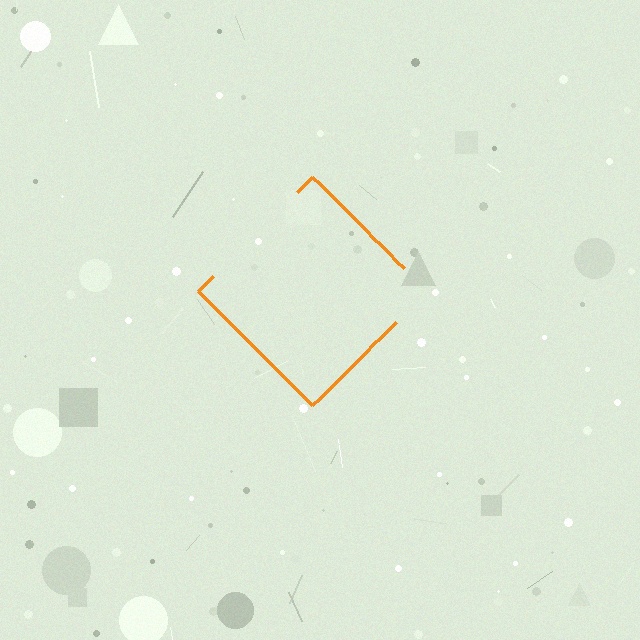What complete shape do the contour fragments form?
The contour fragments form a diamond.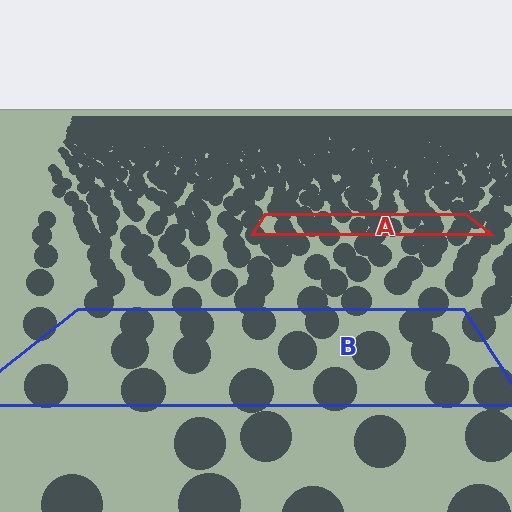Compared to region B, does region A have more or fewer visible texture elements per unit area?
Region A has more texture elements per unit area — they are packed more densely because it is farther away.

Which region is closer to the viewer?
Region B is closer. The texture elements there are larger and more spread out.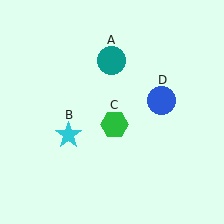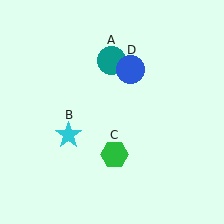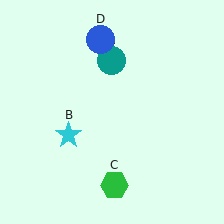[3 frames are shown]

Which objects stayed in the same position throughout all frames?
Teal circle (object A) and cyan star (object B) remained stationary.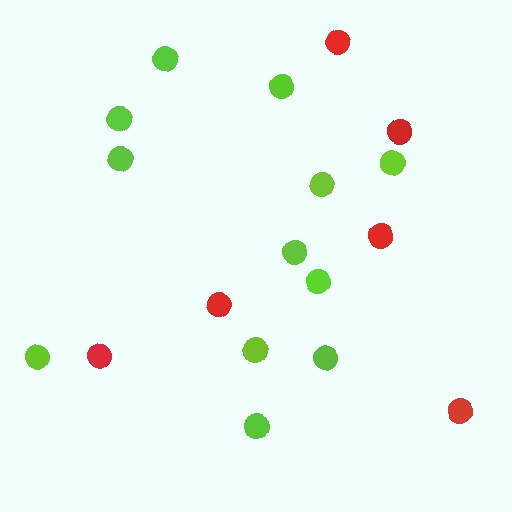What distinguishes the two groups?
There are 2 groups: one group of red circles (6) and one group of lime circles (12).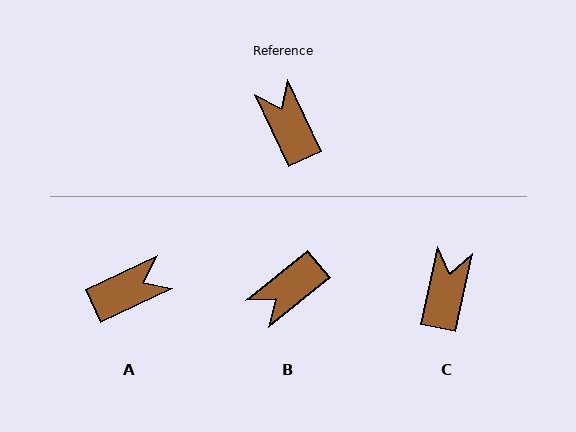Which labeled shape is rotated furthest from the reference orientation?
B, about 104 degrees away.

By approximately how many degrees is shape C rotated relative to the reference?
Approximately 37 degrees clockwise.